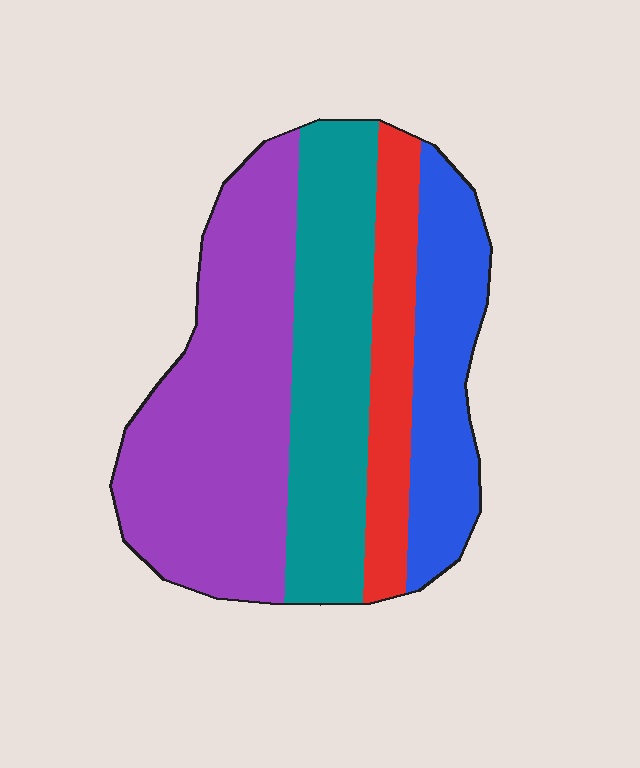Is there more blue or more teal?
Teal.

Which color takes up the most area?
Purple, at roughly 40%.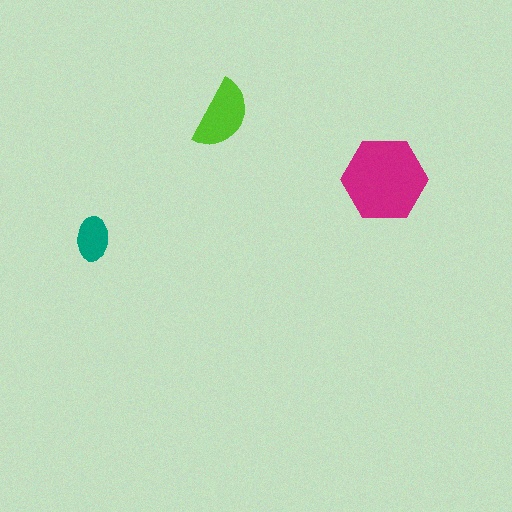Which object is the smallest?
The teal ellipse.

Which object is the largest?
The magenta hexagon.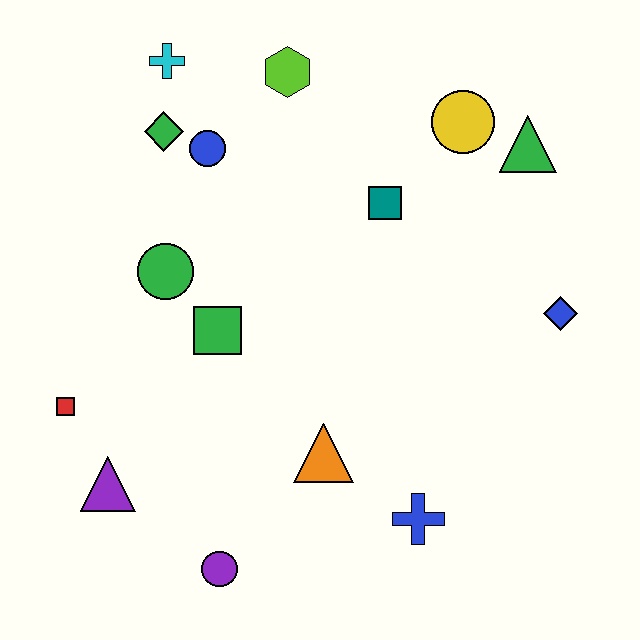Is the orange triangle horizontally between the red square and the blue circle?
No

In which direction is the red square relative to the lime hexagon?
The red square is below the lime hexagon.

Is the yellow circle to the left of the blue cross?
No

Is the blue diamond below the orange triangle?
No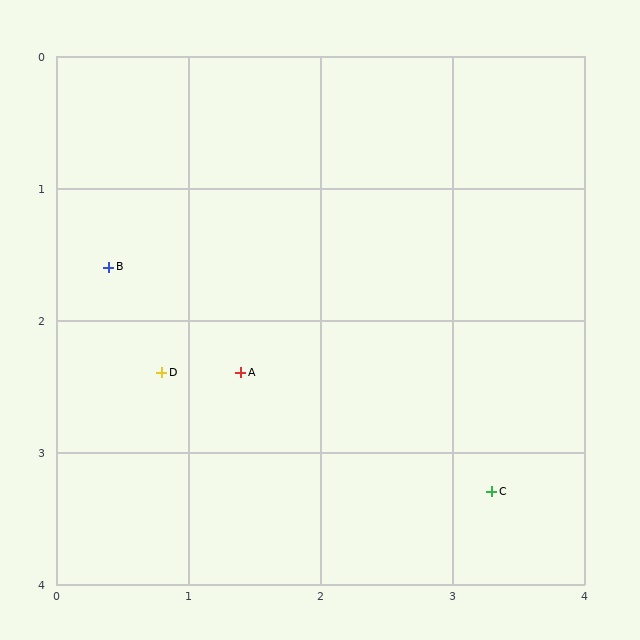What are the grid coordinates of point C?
Point C is at approximately (3.3, 3.3).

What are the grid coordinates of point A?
Point A is at approximately (1.4, 2.4).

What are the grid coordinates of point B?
Point B is at approximately (0.4, 1.6).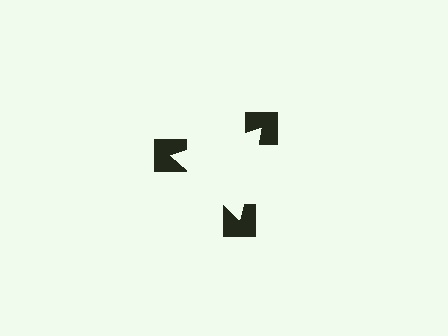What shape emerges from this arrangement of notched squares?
An illusory triangle — its edges are inferred from the aligned wedge cuts in the notched squares, not physically drawn.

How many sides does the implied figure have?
3 sides.